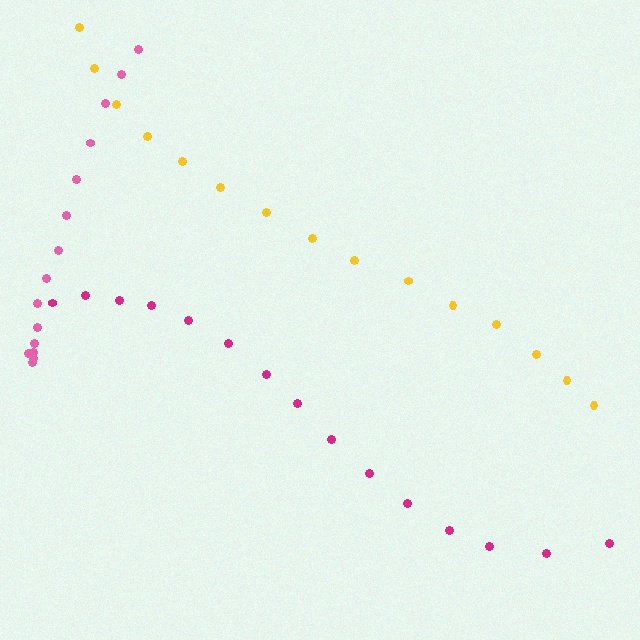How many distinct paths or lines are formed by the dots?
There are 3 distinct paths.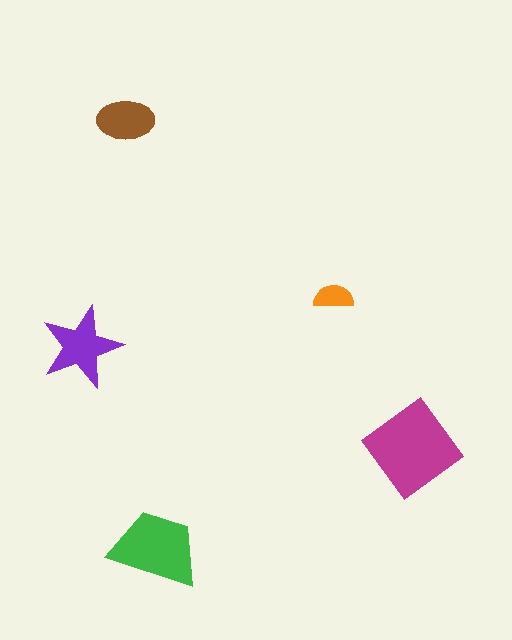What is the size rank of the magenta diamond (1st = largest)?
1st.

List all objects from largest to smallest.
The magenta diamond, the green trapezoid, the purple star, the brown ellipse, the orange semicircle.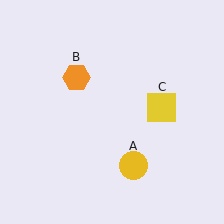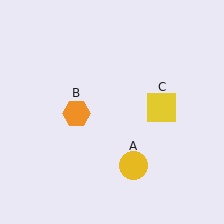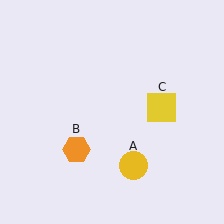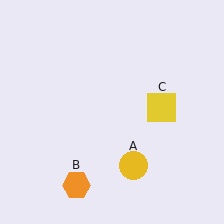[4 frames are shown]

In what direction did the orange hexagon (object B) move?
The orange hexagon (object B) moved down.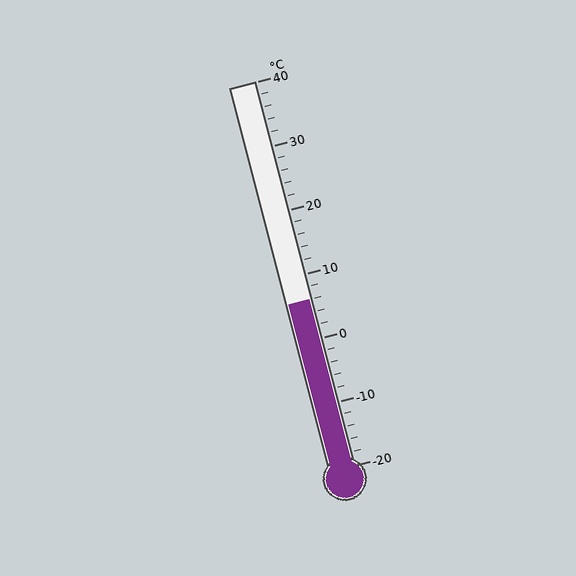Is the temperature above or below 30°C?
The temperature is below 30°C.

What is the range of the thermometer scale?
The thermometer scale ranges from -20°C to 40°C.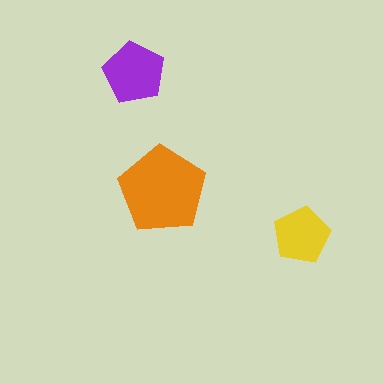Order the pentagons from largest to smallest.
the orange one, the purple one, the yellow one.